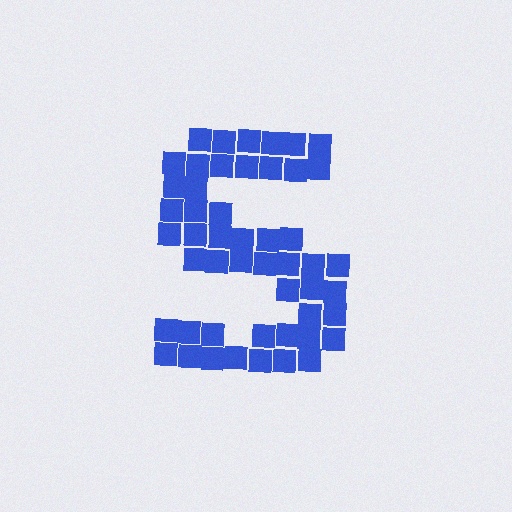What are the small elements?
The small elements are squares.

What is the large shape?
The large shape is the letter S.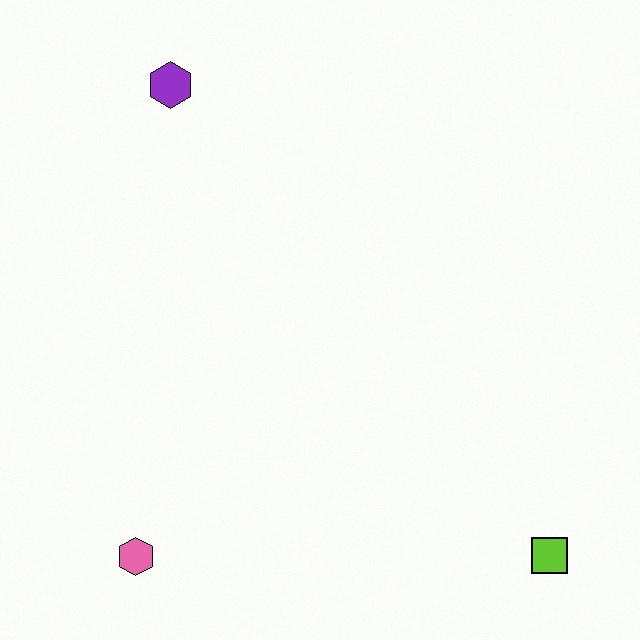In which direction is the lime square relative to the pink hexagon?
The lime square is to the right of the pink hexagon.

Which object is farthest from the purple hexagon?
The lime square is farthest from the purple hexagon.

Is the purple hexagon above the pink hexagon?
Yes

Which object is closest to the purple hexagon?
The pink hexagon is closest to the purple hexagon.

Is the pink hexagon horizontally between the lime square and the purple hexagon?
No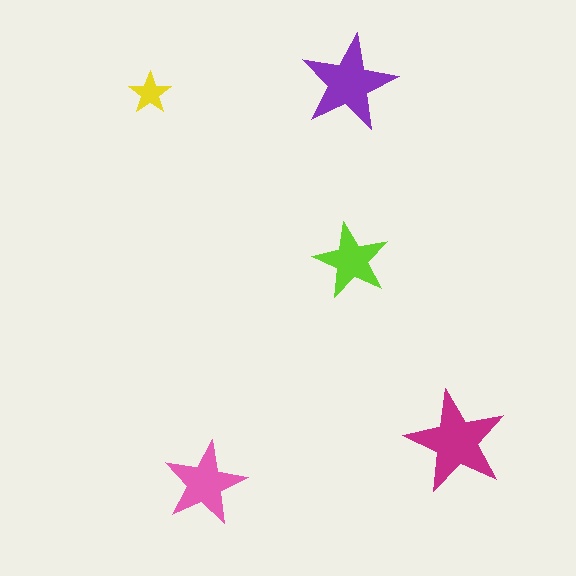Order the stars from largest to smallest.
the magenta one, the purple one, the pink one, the lime one, the yellow one.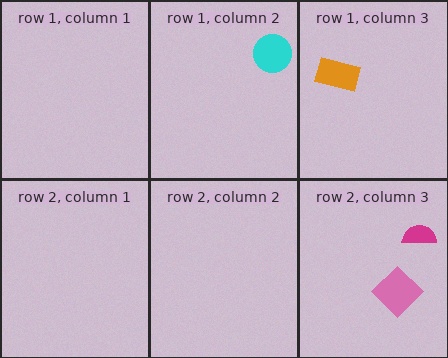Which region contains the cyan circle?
The row 1, column 2 region.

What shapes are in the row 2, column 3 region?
The magenta semicircle, the pink diamond.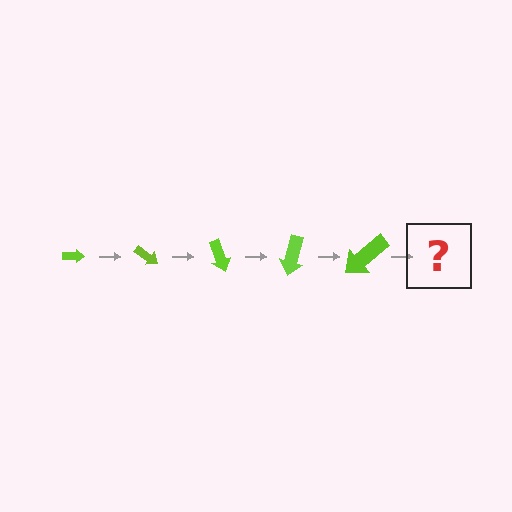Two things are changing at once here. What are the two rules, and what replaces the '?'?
The two rules are that the arrow grows larger each step and it rotates 35 degrees each step. The '?' should be an arrow, larger than the previous one and rotated 175 degrees from the start.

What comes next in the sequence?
The next element should be an arrow, larger than the previous one and rotated 175 degrees from the start.